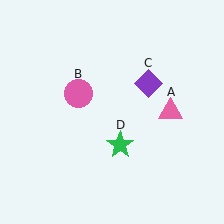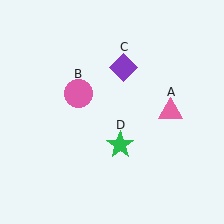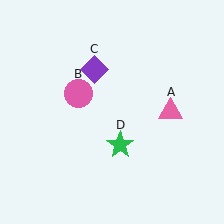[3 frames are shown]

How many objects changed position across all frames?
1 object changed position: purple diamond (object C).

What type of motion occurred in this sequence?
The purple diamond (object C) rotated counterclockwise around the center of the scene.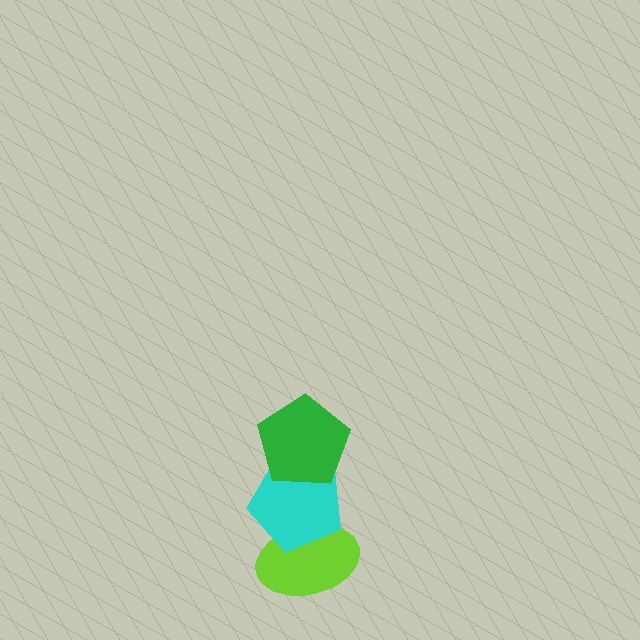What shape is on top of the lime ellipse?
The cyan pentagon is on top of the lime ellipse.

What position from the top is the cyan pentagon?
The cyan pentagon is 2nd from the top.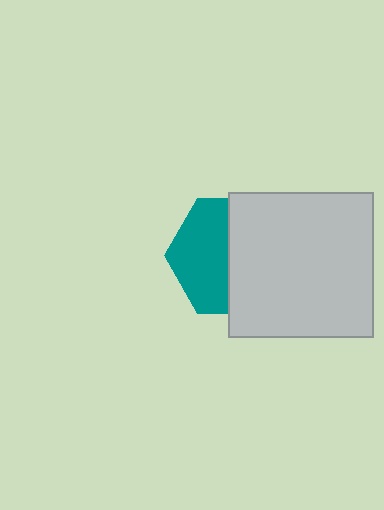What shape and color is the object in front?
The object in front is a light gray square.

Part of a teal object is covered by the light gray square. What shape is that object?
It is a hexagon.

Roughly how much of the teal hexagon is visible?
About half of it is visible (roughly 47%).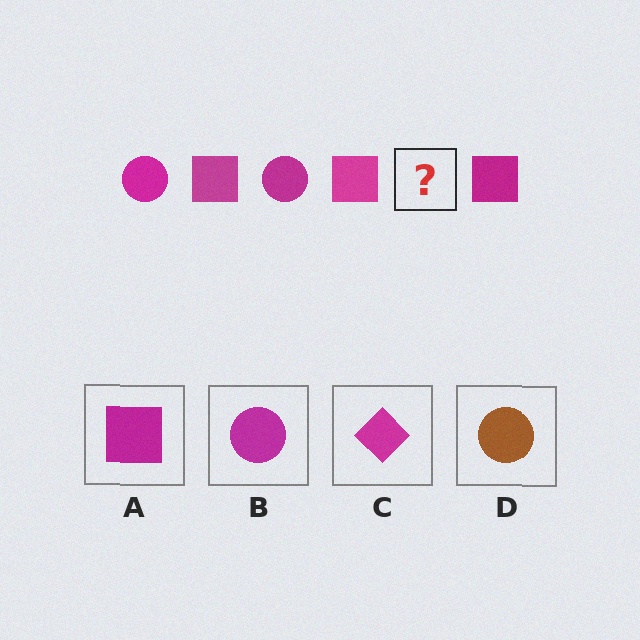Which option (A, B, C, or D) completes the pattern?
B.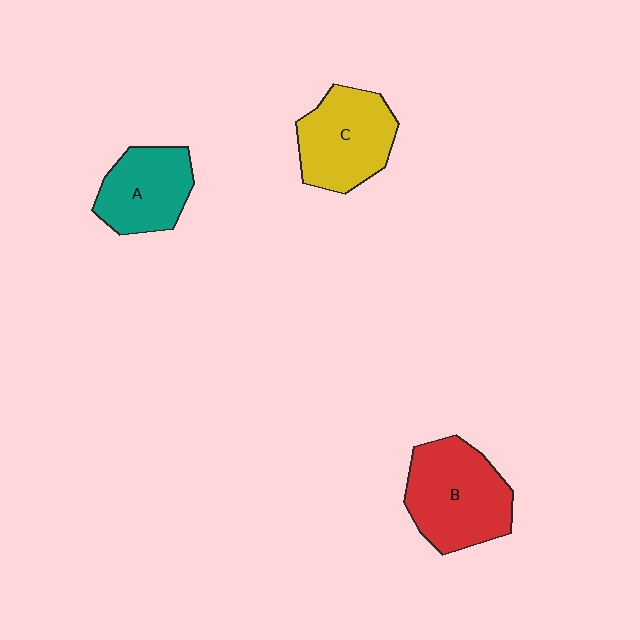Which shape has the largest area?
Shape B (red).